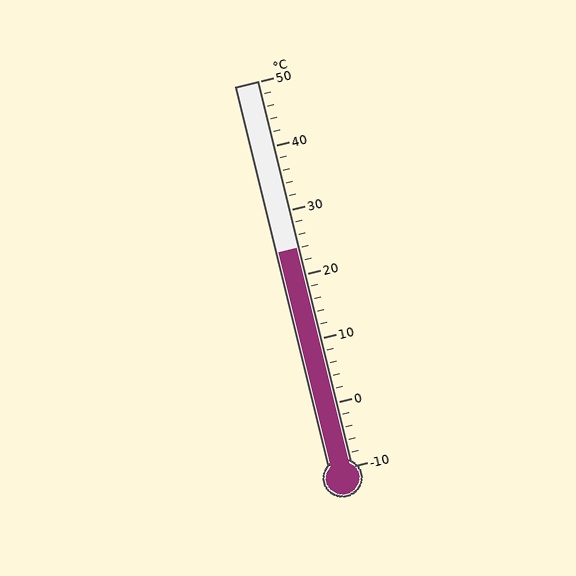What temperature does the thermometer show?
The thermometer shows approximately 24°C.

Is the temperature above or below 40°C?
The temperature is below 40°C.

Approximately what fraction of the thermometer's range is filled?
The thermometer is filled to approximately 55% of its range.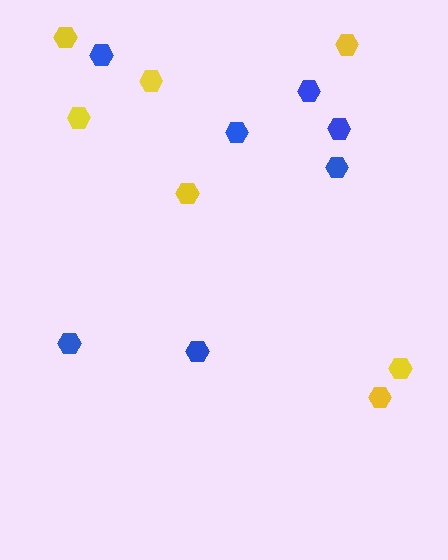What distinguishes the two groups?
There are 2 groups: one group of yellow hexagons (7) and one group of blue hexagons (7).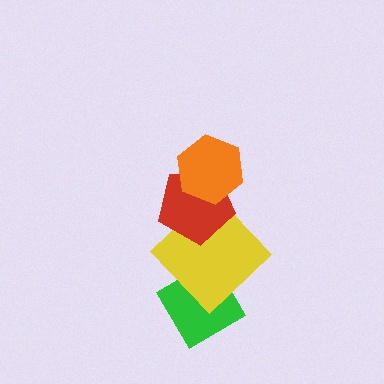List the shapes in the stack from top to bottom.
From top to bottom: the orange hexagon, the red pentagon, the yellow diamond, the green diamond.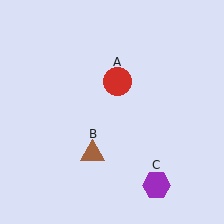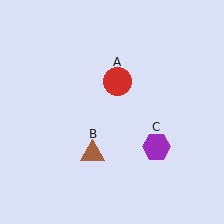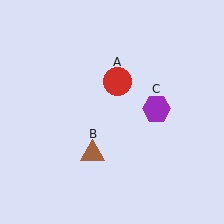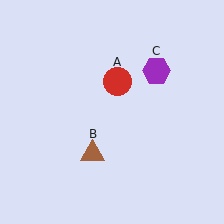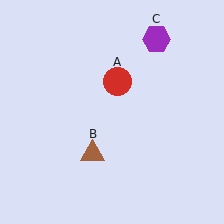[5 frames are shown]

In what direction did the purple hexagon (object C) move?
The purple hexagon (object C) moved up.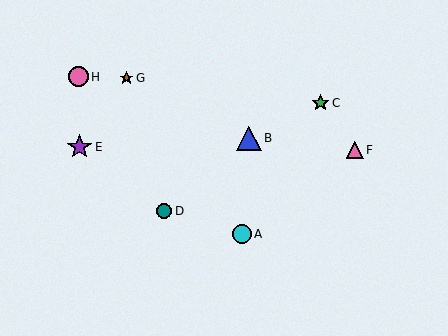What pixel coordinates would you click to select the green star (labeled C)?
Click at (321, 103) to select the green star C.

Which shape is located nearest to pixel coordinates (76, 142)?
The purple star (labeled E) at (79, 147) is nearest to that location.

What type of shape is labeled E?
Shape E is a purple star.